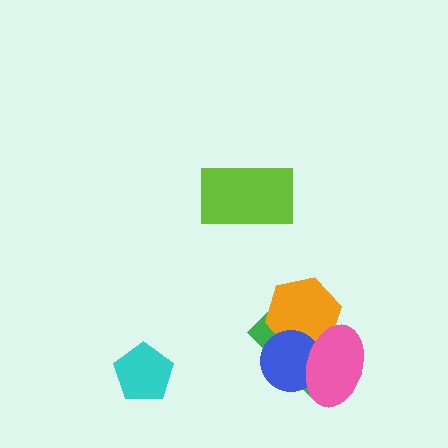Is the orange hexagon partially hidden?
Yes, it is partially covered by another shape.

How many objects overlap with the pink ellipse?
3 objects overlap with the pink ellipse.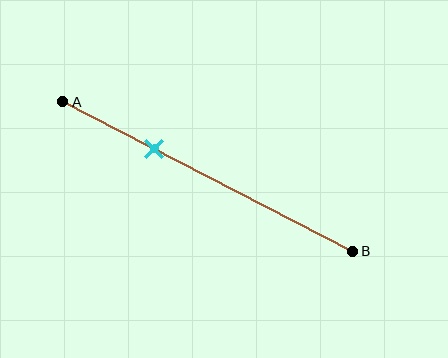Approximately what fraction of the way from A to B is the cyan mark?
The cyan mark is approximately 30% of the way from A to B.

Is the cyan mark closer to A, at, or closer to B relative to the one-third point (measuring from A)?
The cyan mark is approximately at the one-third point of segment AB.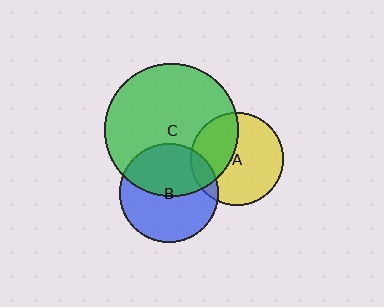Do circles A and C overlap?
Yes.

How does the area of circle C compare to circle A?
Approximately 2.1 times.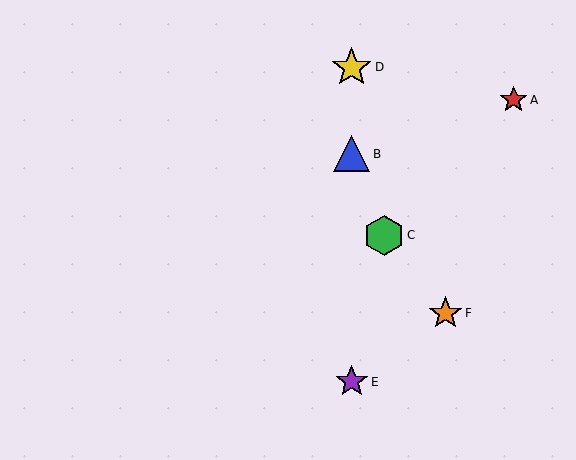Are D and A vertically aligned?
No, D is at x≈352 and A is at x≈514.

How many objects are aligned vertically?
3 objects (B, D, E) are aligned vertically.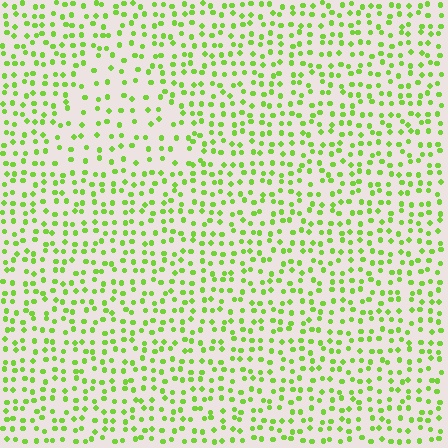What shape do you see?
I see a triangle.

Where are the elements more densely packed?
The elements are more densely packed outside the triangle boundary.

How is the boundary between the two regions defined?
The boundary is defined by a change in element density (approximately 1.7x ratio). All elements are the same color, size, and shape.